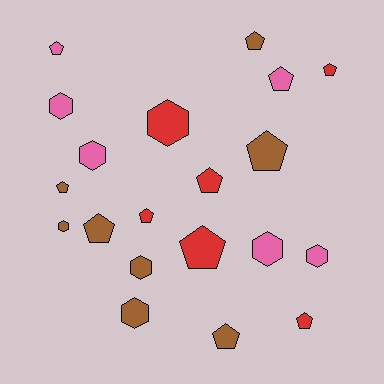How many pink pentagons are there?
There are 2 pink pentagons.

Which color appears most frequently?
Brown, with 8 objects.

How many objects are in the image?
There are 20 objects.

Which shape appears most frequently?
Pentagon, with 12 objects.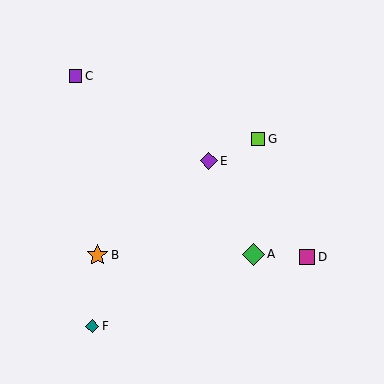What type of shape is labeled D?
Shape D is a magenta square.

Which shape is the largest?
The green diamond (labeled A) is the largest.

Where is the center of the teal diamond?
The center of the teal diamond is at (92, 326).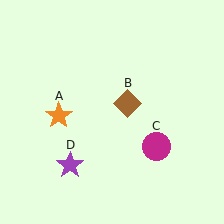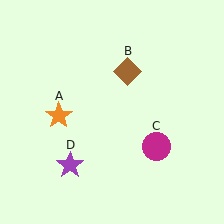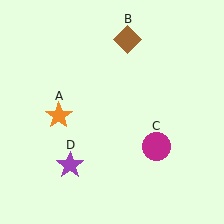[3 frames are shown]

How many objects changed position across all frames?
1 object changed position: brown diamond (object B).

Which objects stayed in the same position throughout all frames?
Orange star (object A) and magenta circle (object C) and purple star (object D) remained stationary.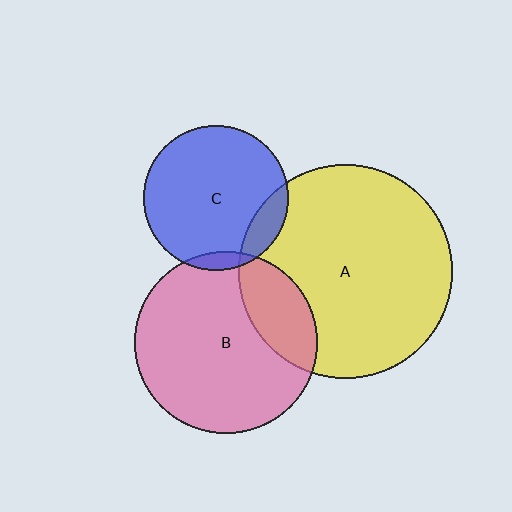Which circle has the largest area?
Circle A (yellow).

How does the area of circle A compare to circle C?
Approximately 2.2 times.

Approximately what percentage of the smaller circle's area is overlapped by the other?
Approximately 20%.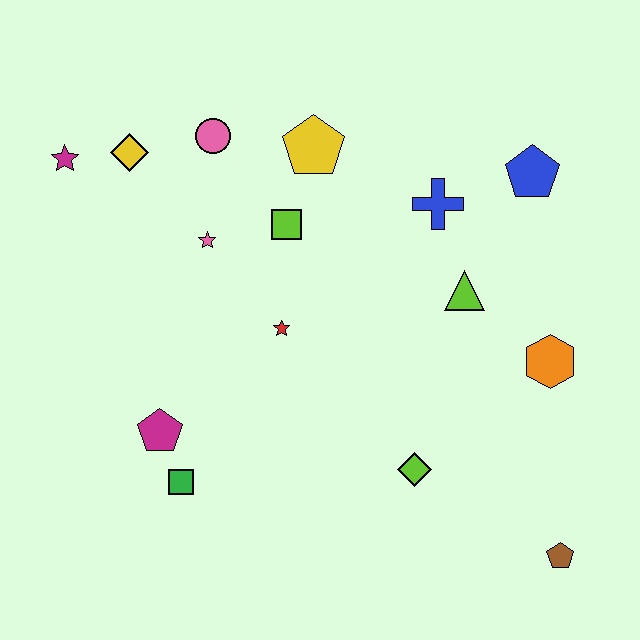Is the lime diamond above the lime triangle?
No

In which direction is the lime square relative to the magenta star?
The lime square is to the right of the magenta star.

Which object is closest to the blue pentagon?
The blue cross is closest to the blue pentagon.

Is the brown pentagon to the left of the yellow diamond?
No